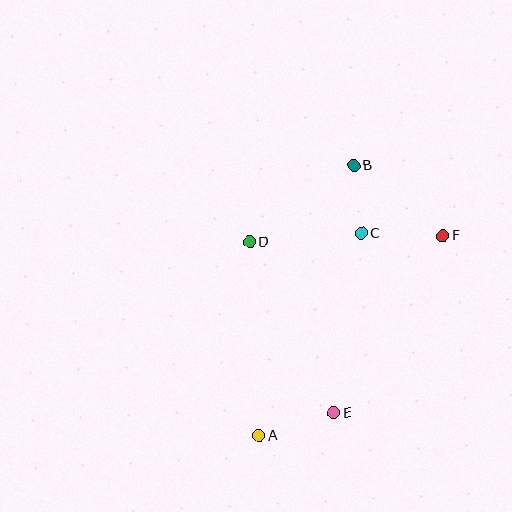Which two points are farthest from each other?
Points A and B are farthest from each other.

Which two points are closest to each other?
Points B and C are closest to each other.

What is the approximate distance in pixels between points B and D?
The distance between B and D is approximately 129 pixels.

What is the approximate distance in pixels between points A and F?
The distance between A and F is approximately 272 pixels.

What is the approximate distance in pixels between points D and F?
The distance between D and F is approximately 194 pixels.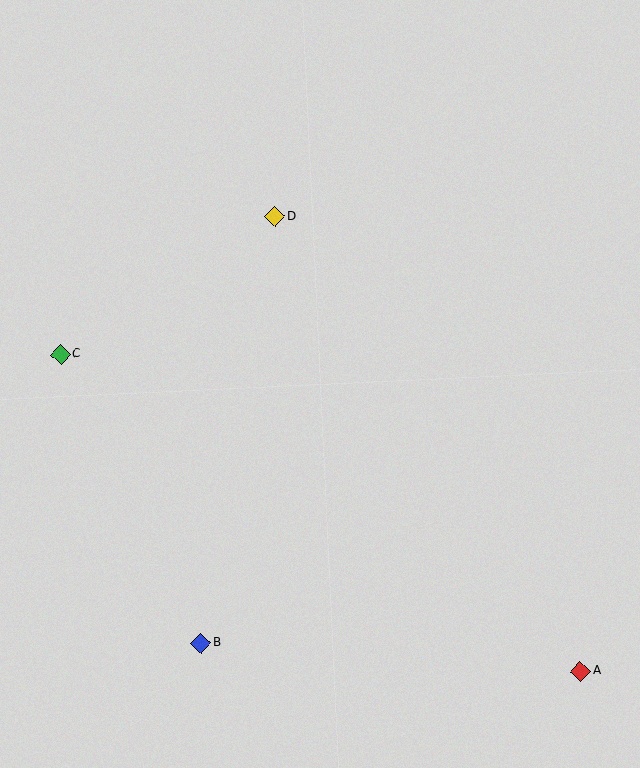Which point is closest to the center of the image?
Point D at (275, 216) is closest to the center.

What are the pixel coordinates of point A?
Point A is at (581, 671).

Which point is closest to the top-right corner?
Point D is closest to the top-right corner.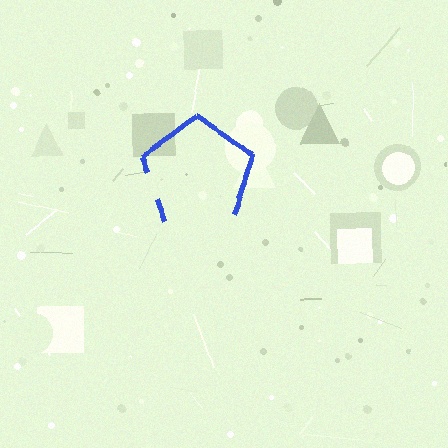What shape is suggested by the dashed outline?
The dashed outline suggests a pentagon.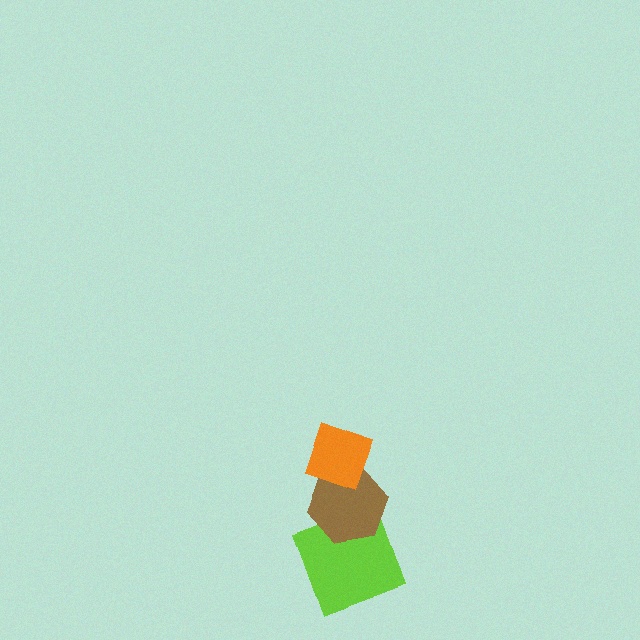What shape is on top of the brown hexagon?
The orange diamond is on top of the brown hexagon.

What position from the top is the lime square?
The lime square is 3rd from the top.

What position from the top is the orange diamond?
The orange diamond is 1st from the top.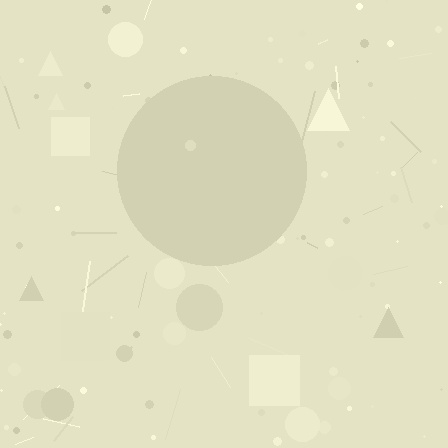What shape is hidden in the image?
A circle is hidden in the image.